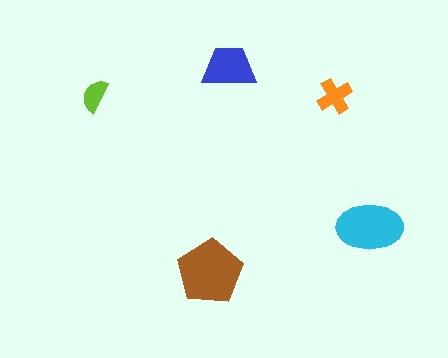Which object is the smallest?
The lime semicircle.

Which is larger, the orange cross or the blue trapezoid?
The blue trapezoid.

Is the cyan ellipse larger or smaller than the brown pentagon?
Smaller.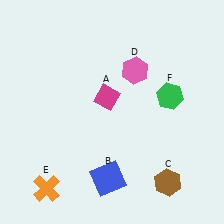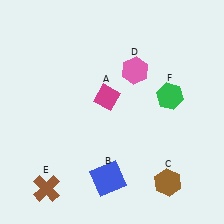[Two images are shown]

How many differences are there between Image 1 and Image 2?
There is 1 difference between the two images.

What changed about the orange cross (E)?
In Image 1, E is orange. In Image 2, it changed to brown.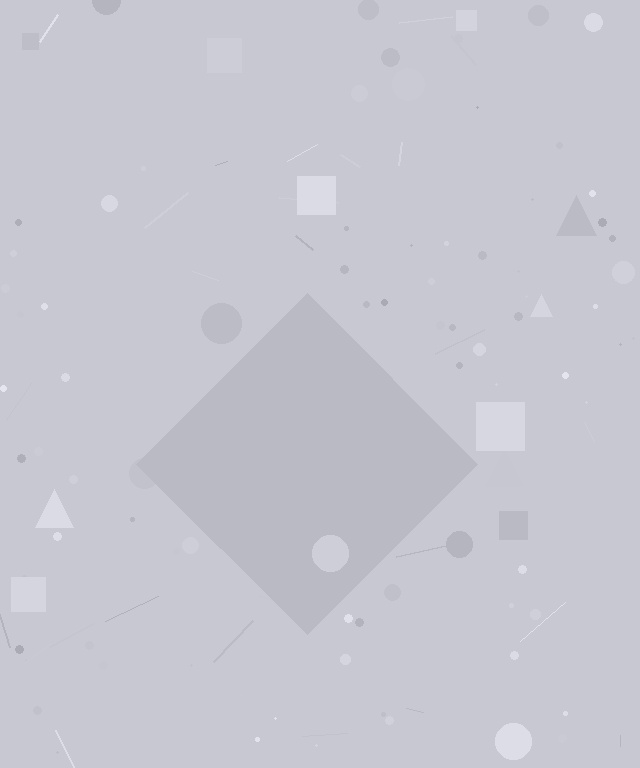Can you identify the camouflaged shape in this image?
The camouflaged shape is a diamond.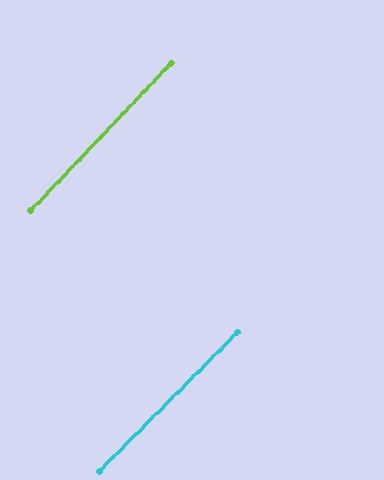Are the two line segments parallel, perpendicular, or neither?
Parallel — their directions differ by only 1.4°.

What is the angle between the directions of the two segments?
Approximately 1 degree.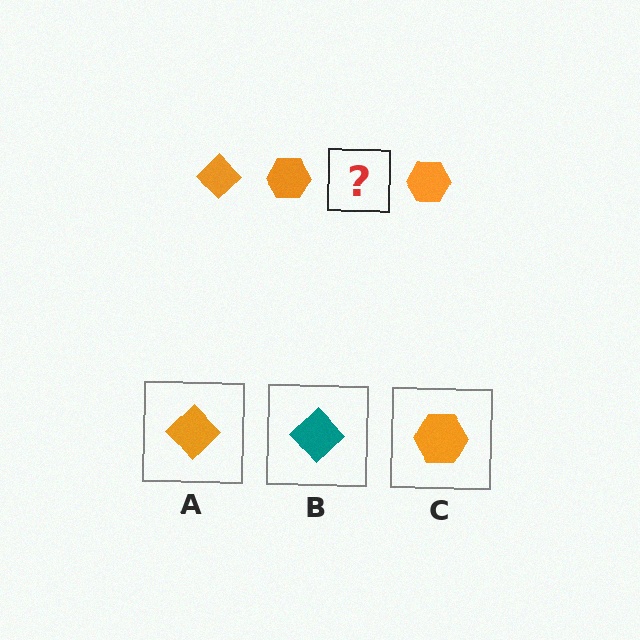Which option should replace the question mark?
Option A.